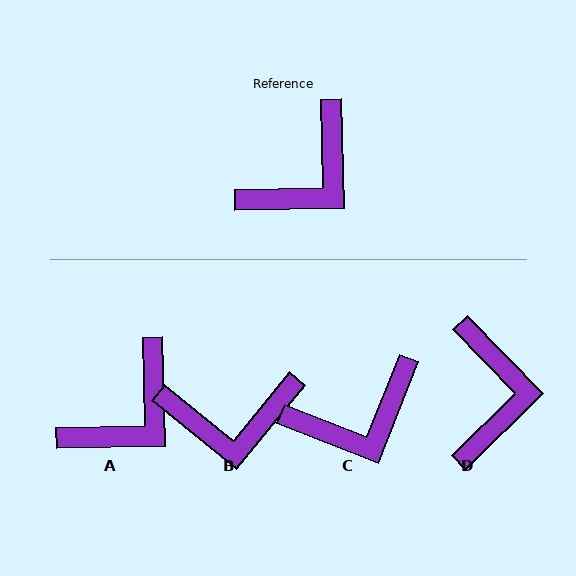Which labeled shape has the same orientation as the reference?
A.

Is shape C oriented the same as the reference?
No, it is off by about 23 degrees.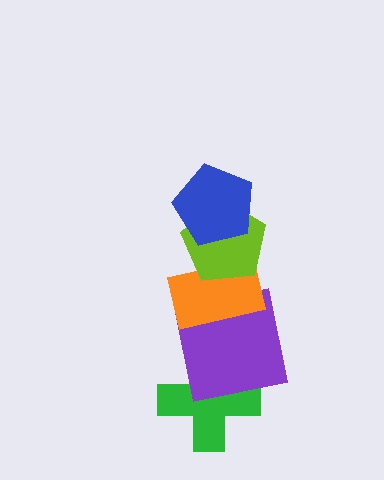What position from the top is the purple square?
The purple square is 4th from the top.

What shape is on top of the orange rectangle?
The lime pentagon is on top of the orange rectangle.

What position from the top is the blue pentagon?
The blue pentagon is 1st from the top.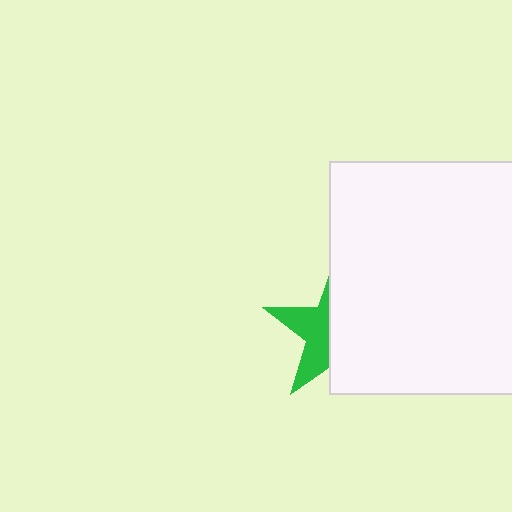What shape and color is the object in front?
The object in front is a white square.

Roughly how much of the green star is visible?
A small part of it is visible (roughly 41%).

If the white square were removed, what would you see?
You would see the complete green star.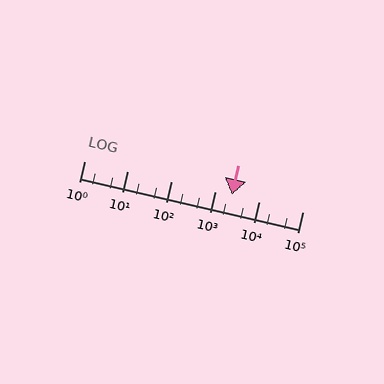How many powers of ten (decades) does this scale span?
The scale spans 5 decades, from 1 to 100000.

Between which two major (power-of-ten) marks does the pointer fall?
The pointer is between 1000 and 10000.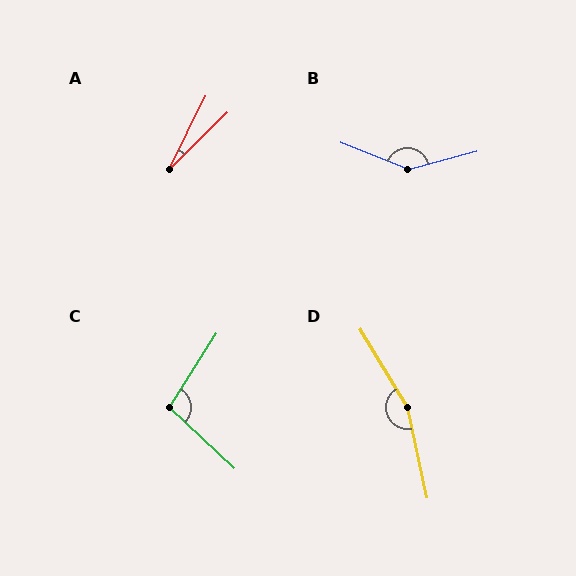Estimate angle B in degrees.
Approximately 144 degrees.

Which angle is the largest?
D, at approximately 161 degrees.